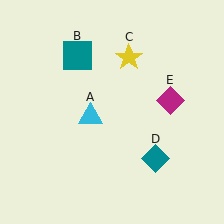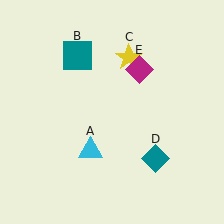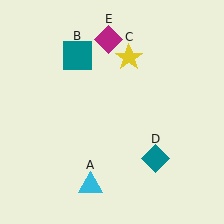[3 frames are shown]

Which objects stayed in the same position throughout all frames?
Teal square (object B) and yellow star (object C) and teal diamond (object D) remained stationary.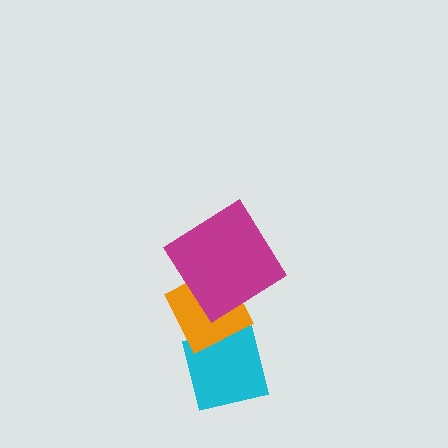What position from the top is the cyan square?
The cyan square is 3rd from the top.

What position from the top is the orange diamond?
The orange diamond is 2nd from the top.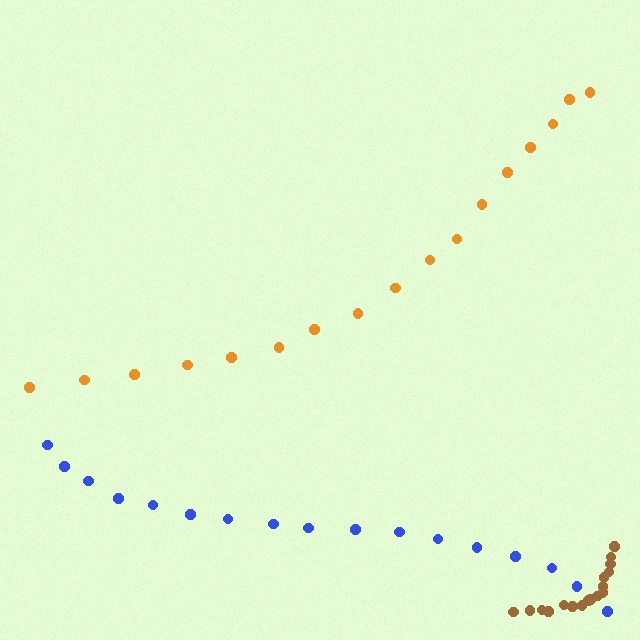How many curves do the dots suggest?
There are 3 distinct paths.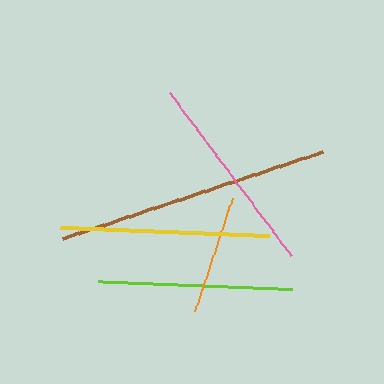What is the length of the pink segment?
The pink segment is approximately 203 pixels long.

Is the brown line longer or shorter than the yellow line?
The brown line is longer than the yellow line.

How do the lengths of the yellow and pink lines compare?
The yellow and pink lines are approximately the same length.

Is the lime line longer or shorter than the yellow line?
The yellow line is longer than the lime line.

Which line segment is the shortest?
The orange line is the shortest at approximately 120 pixels.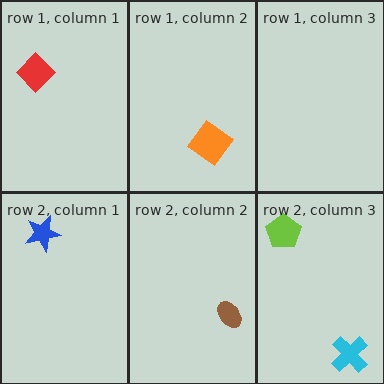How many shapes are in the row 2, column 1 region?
1.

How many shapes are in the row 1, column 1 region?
1.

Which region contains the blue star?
The row 2, column 1 region.